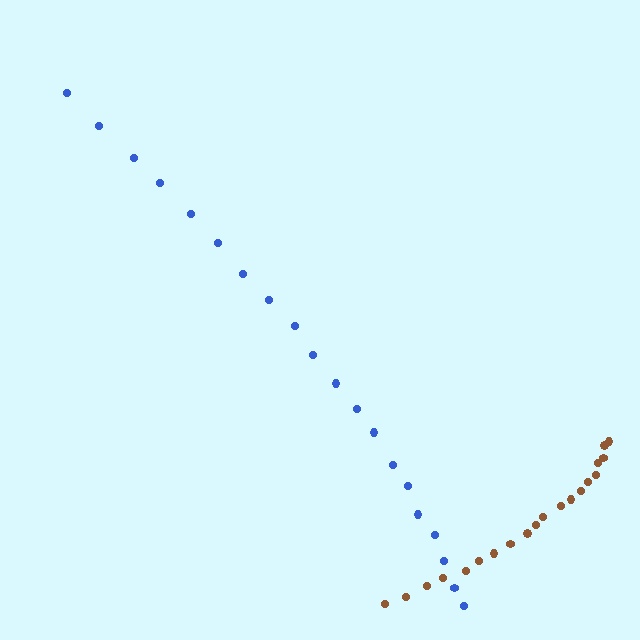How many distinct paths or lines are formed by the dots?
There are 2 distinct paths.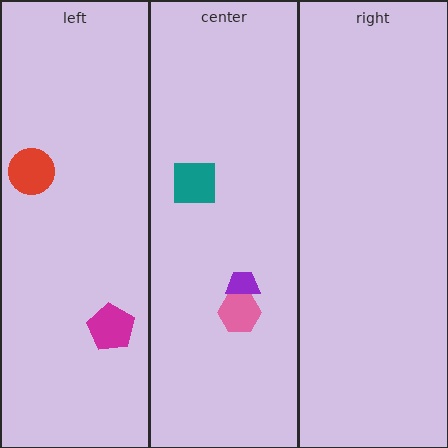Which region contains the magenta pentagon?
The left region.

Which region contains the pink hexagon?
The center region.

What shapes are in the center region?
The pink hexagon, the teal square, the purple trapezoid.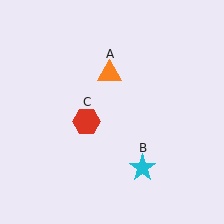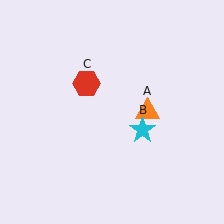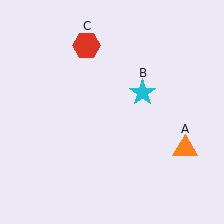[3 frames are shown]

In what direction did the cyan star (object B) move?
The cyan star (object B) moved up.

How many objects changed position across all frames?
3 objects changed position: orange triangle (object A), cyan star (object B), red hexagon (object C).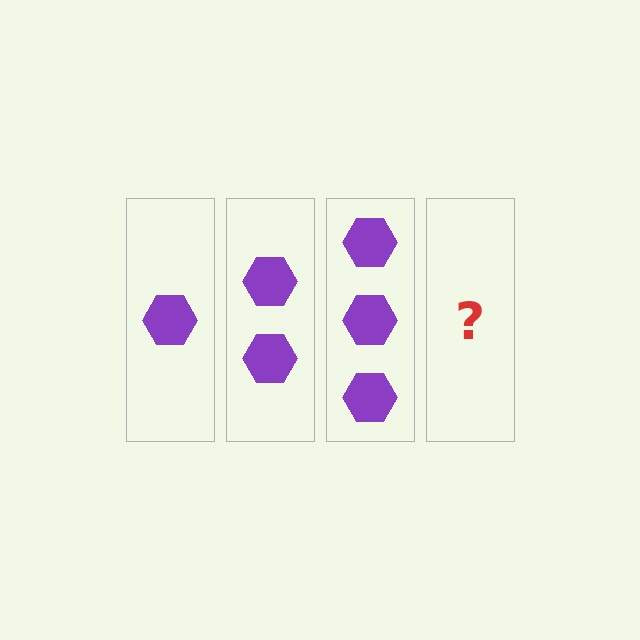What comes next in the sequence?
The next element should be 4 hexagons.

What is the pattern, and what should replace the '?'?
The pattern is that each step adds one more hexagon. The '?' should be 4 hexagons.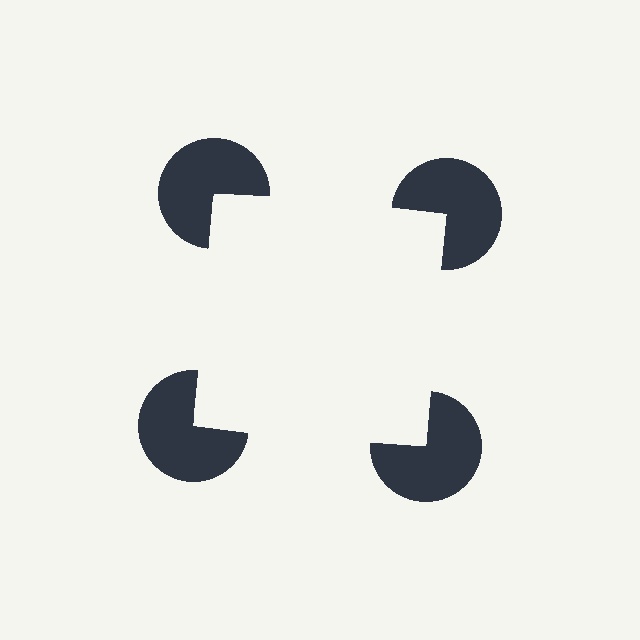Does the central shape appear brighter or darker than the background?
It typically appears slightly brighter than the background, even though no actual brightness change is drawn.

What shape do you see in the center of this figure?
An illusory square — its edges are inferred from the aligned wedge cuts in the pac-man discs, not physically drawn.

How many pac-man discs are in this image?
There are 4 — one at each vertex of the illusory square.